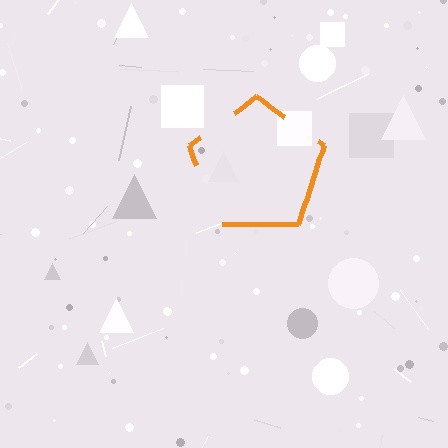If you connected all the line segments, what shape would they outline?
They would outline a pentagon.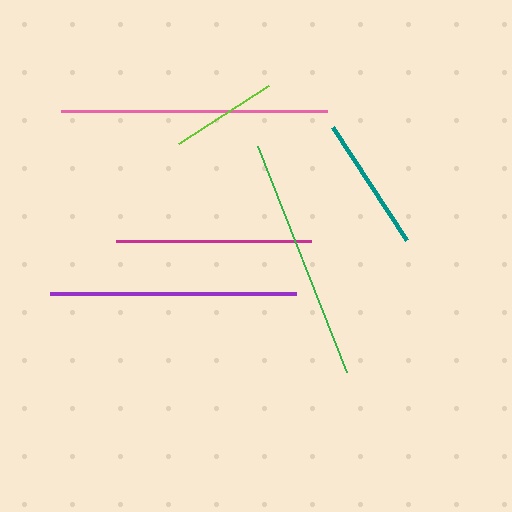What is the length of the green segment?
The green segment is approximately 243 pixels long.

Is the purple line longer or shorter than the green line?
The purple line is longer than the green line.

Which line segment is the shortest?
The lime line is the shortest at approximately 107 pixels.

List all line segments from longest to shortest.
From longest to shortest: pink, purple, green, magenta, teal, lime.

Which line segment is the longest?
The pink line is the longest at approximately 267 pixels.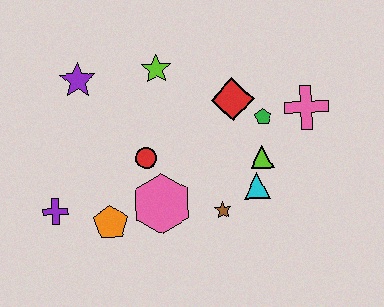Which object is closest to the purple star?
The lime star is closest to the purple star.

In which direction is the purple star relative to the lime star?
The purple star is to the left of the lime star.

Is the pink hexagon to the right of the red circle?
Yes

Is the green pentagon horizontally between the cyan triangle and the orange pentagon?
No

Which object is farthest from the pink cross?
The purple cross is farthest from the pink cross.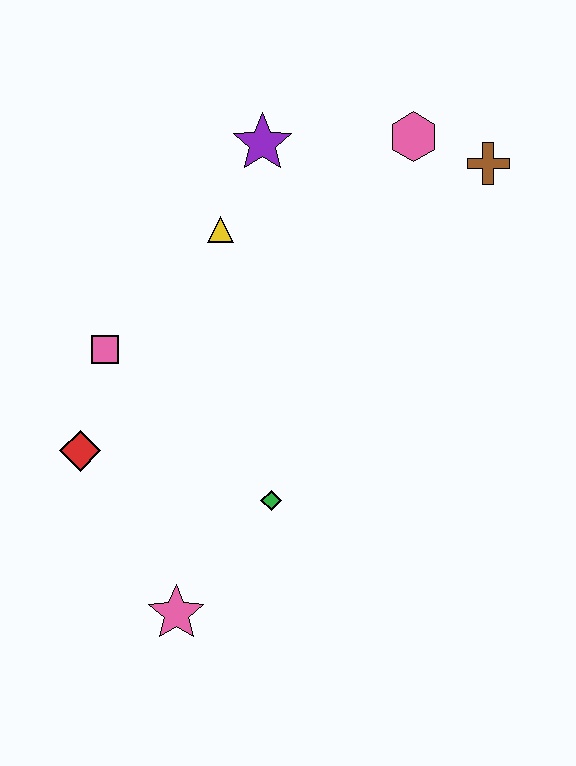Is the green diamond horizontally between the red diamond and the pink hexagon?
Yes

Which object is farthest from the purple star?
The pink star is farthest from the purple star.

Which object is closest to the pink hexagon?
The brown cross is closest to the pink hexagon.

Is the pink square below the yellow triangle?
Yes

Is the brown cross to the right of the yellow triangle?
Yes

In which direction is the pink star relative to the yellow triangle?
The pink star is below the yellow triangle.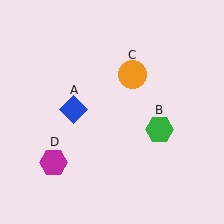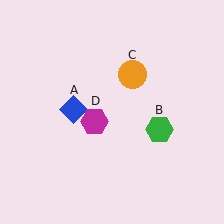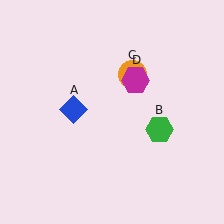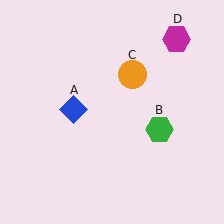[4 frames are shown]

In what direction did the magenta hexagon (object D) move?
The magenta hexagon (object D) moved up and to the right.